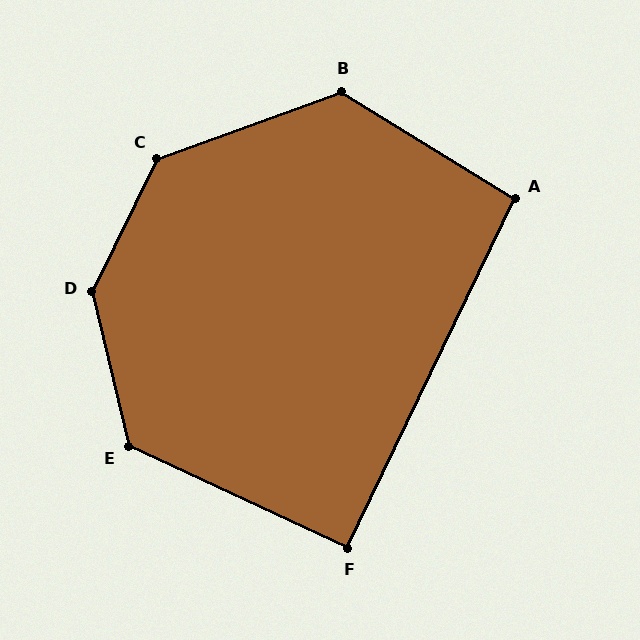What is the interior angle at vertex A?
Approximately 96 degrees (obtuse).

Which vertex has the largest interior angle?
D, at approximately 141 degrees.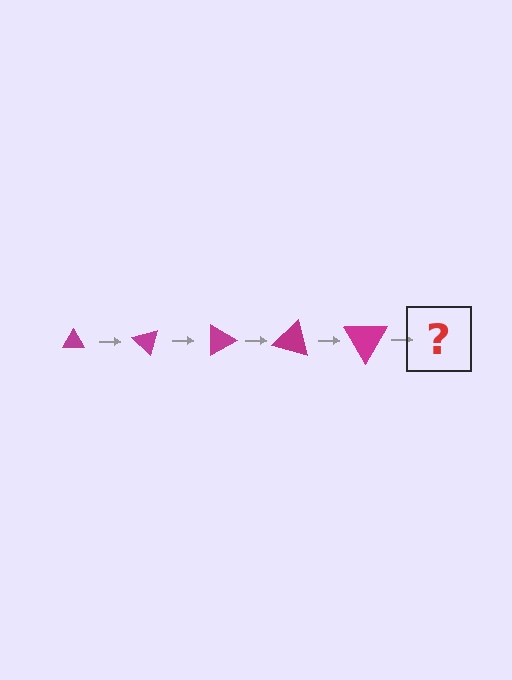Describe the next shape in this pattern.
It should be a triangle, larger than the previous one and rotated 225 degrees from the start.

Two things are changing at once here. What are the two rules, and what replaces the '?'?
The two rules are that the triangle grows larger each step and it rotates 45 degrees each step. The '?' should be a triangle, larger than the previous one and rotated 225 degrees from the start.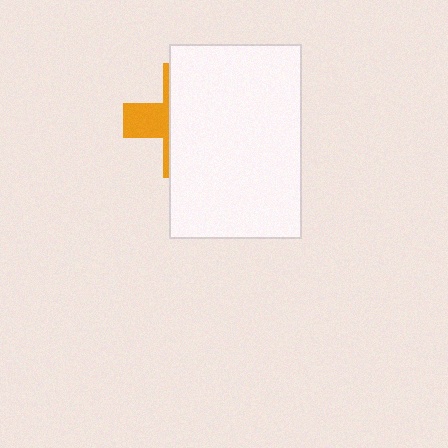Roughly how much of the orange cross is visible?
A small part of it is visible (roughly 31%).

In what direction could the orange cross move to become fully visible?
The orange cross could move left. That would shift it out from behind the white rectangle entirely.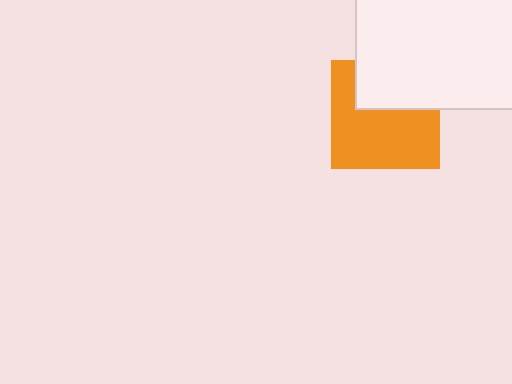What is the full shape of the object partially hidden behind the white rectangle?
The partially hidden object is an orange square.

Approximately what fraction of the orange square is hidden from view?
Roughly 35% of the orange square is hidden behind the white rectangle.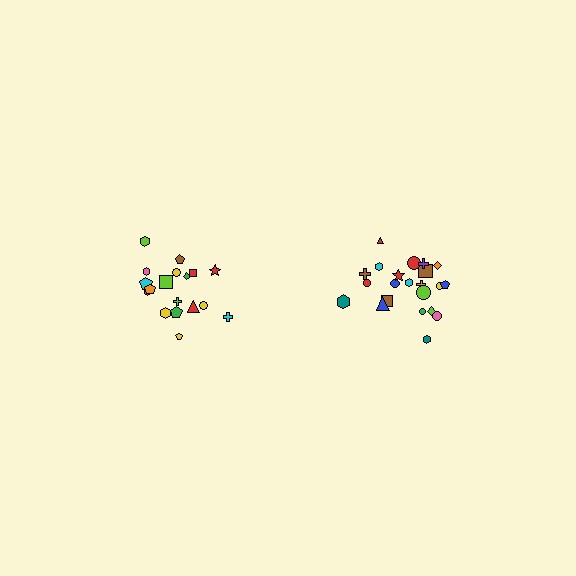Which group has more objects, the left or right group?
The right group.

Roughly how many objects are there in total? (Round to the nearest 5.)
Roughly 40 objects in total.